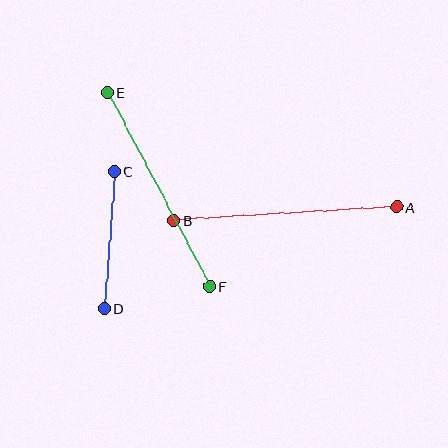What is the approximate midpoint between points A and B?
The midpoint is at approximately (285, 214) pixels.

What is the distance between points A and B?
The distance is approximately 223 pixels.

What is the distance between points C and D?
The distance is approximately 138 pixels.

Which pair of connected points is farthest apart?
Points A and B are farthest apart.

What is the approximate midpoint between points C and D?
The midpoint is at approximately (109, 240) pixels.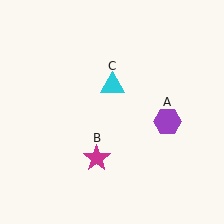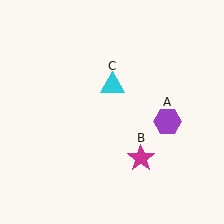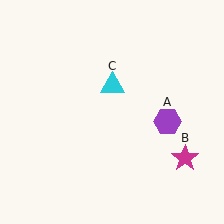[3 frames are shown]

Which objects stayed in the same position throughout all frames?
Purple hexagon (object A) and cyan triangle (object C) remained stationary.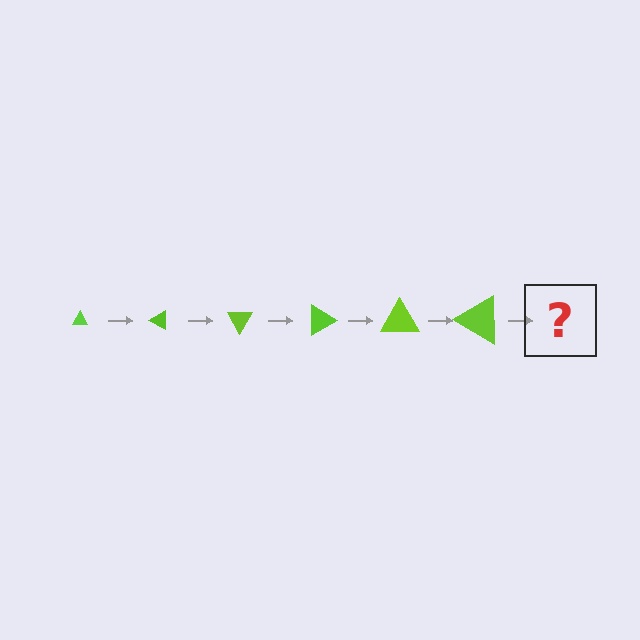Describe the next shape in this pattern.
It should be a triangle, larger than the previous one and rotated 180 degrees from the start.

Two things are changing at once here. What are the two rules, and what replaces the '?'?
The two rules are that the triangle grows larger each step and it rotates 30 degrees each step. The '?' should be a triangle, larger than the previous one and rotated 180 degrees from the start.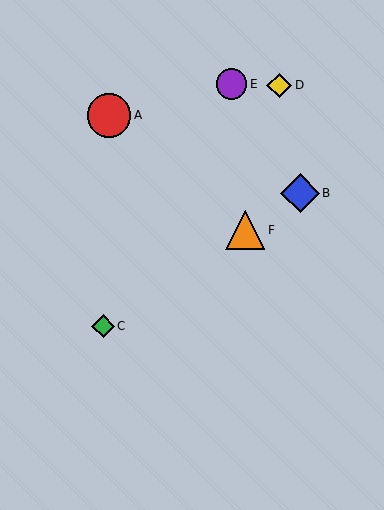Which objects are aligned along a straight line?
Objects B, C, F are aligned along a straight line.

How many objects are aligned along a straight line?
3 objects (B, C, F) are aligned along a straight line.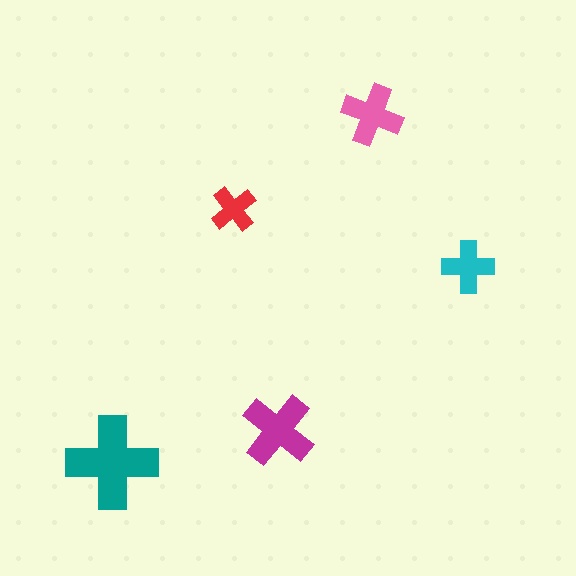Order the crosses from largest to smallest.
the teal one, the magenta one, the pink one, the cyan one, the red one.